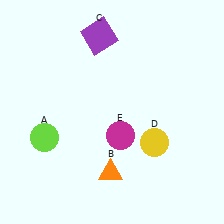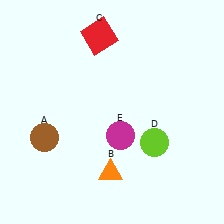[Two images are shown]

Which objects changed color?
A changed from lime to brown. C changed from purple to red. D changed from yellow to lime.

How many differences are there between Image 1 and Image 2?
There are 3 differences between the two images.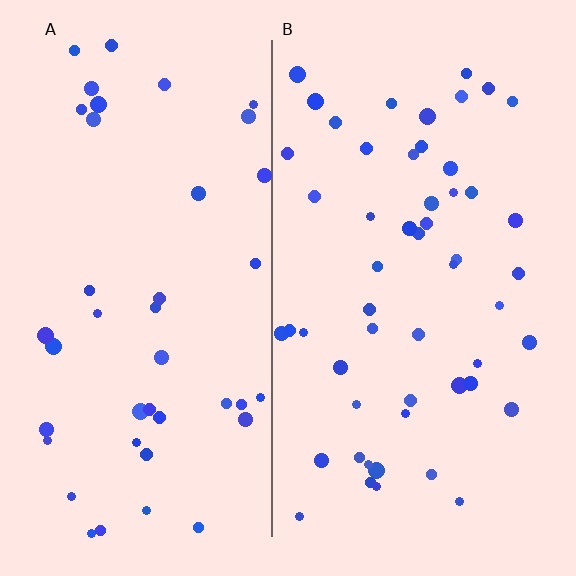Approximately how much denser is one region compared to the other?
Approximately 1.3× — region B over region A.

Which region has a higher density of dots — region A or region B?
B (the right).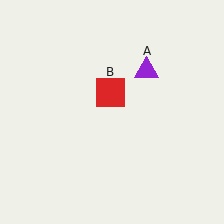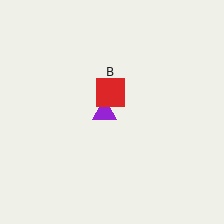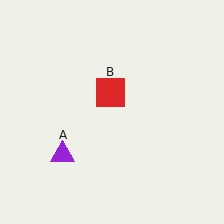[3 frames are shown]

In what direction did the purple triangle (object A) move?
The purple triangle (object A) moved down and to the left.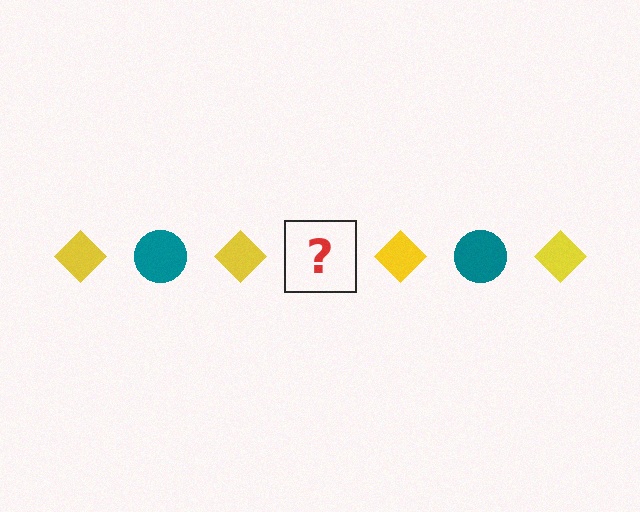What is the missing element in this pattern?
The missing element is a teal circle.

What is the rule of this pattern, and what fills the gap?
The rule is that the pattern alternates between yellow diamond and teal circle. The gap should be filled with a teal circle.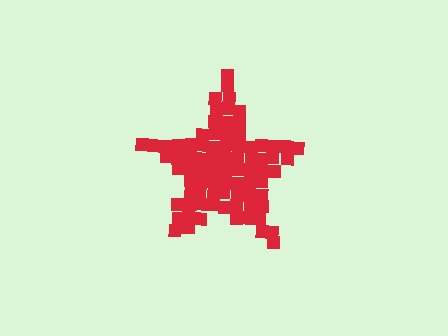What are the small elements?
The small elements are squares.